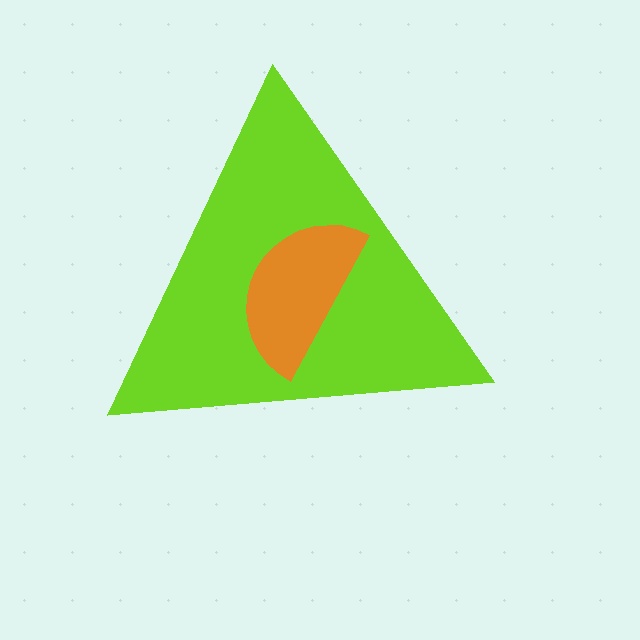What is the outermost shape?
The lime triangle.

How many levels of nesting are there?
2.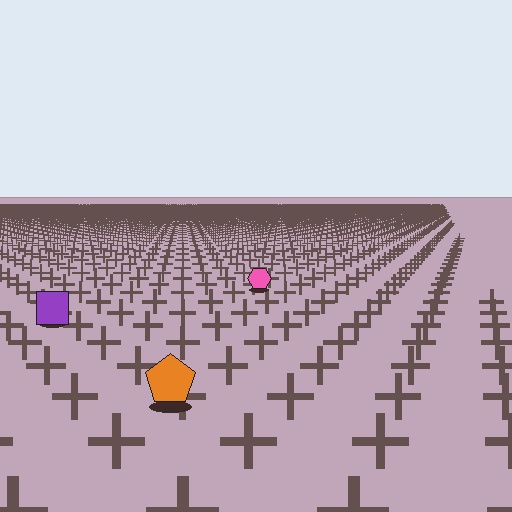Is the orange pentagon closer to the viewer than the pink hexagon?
Yes. The orange pentagon is closer — you can tell from the texture gradient: the ground texture is coarser near it.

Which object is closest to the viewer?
The orange pentagon is closest. The texture marks near it are larger and more spread out.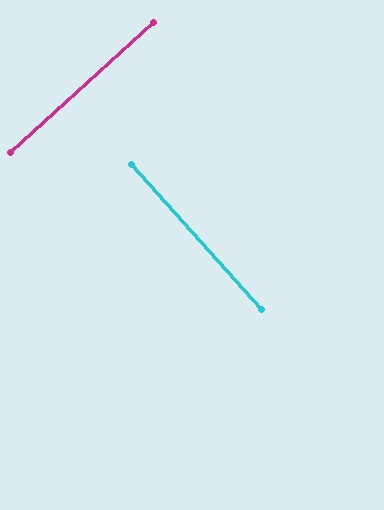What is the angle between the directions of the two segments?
Approximately 90 degrees.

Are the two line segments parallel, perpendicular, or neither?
Perpendicular — they meet at approximately 90°.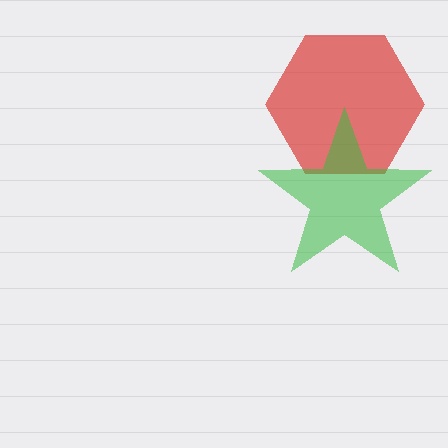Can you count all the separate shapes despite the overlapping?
Yes, there are 2 separate shapes.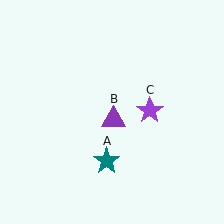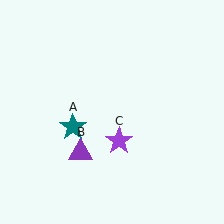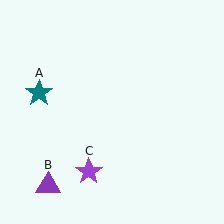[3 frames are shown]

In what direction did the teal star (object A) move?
The teal star (object A) moved up and to the left.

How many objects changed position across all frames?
3 objects changed position: teal star (object A), purple triangle (object B), purple star (object C).